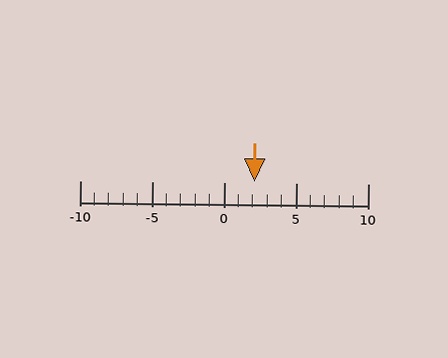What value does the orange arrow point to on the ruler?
The orange arrow points to approximately 2.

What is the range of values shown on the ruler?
The ruler shows values from -10 to 10.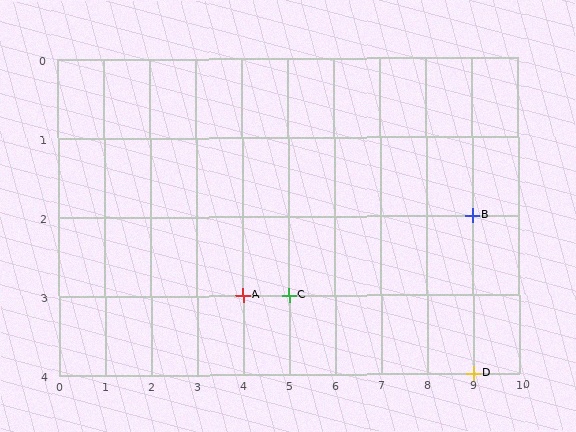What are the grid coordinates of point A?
Point A is at grid coordinates (4, 3).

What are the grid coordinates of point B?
Point B is at grid coordinates (9, 2).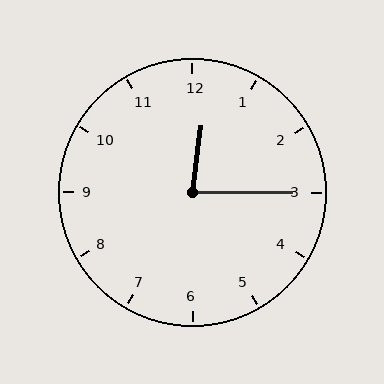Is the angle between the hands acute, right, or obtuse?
It is acute.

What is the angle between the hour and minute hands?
Approximately 82 degrees.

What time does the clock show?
12:15.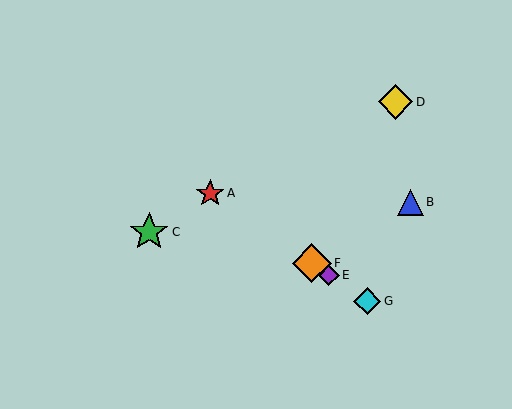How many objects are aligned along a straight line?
4 objects (A, E, F, G) are aligned along a straight line.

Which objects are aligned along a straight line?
Objects A, E, F, G are aligned along a straight line.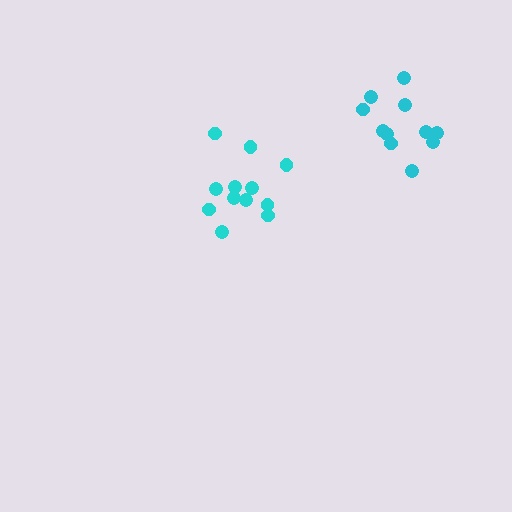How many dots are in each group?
Group 1: 12 dots, Group 2: 11 dots (23 total).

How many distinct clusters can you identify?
There are 2 distinct clusters.